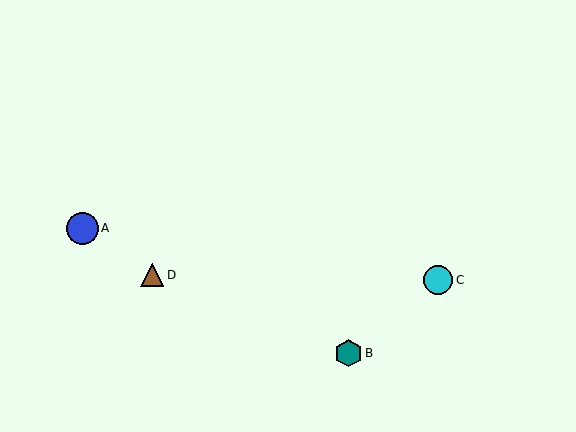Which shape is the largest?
The blue circle (labeled A) is the largest.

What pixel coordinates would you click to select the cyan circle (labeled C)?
Click at (438, 280) to select the cyan circle C.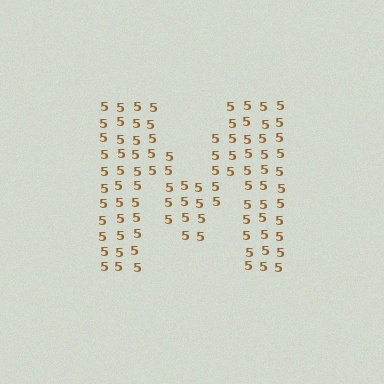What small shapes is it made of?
It is made of small digit 5's.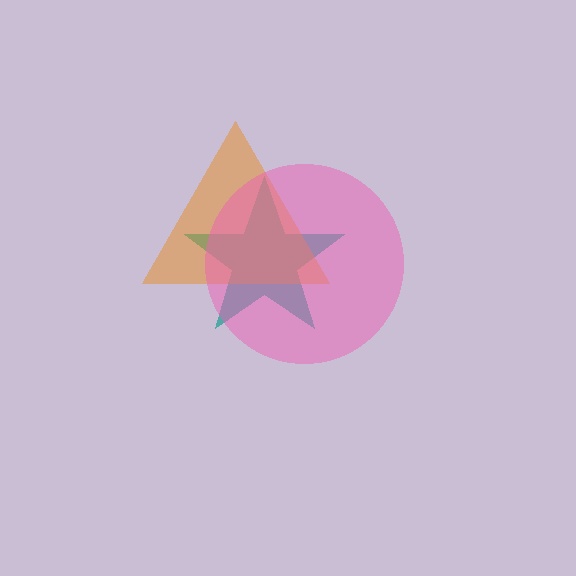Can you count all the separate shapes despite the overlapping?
Yes, there are 3 separate shapes.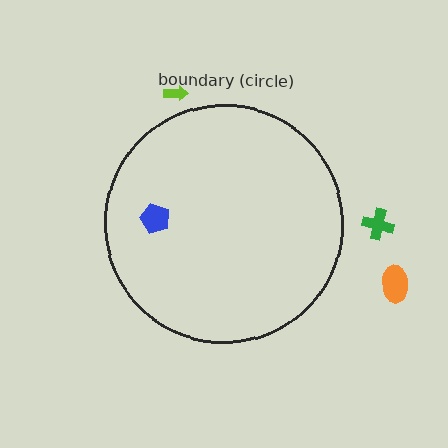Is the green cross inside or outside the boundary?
Outside.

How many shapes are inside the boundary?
1 inside, 3 outside.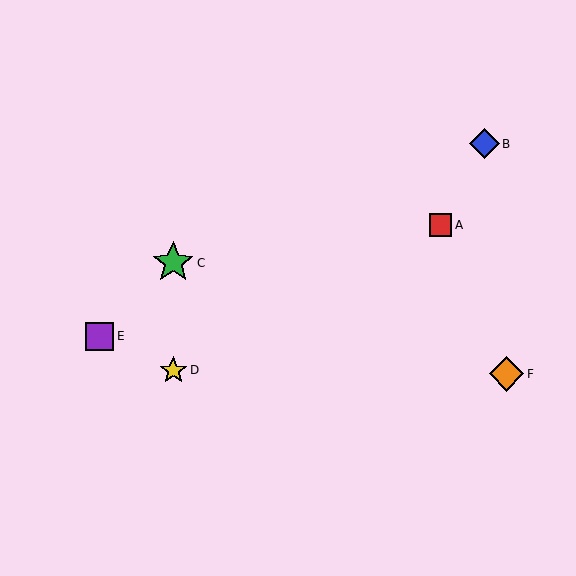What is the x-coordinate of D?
Object D is at x≈173.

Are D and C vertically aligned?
Yes, both are at x≈173.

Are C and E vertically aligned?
No, C is at x≈173 and E is at x≈100.